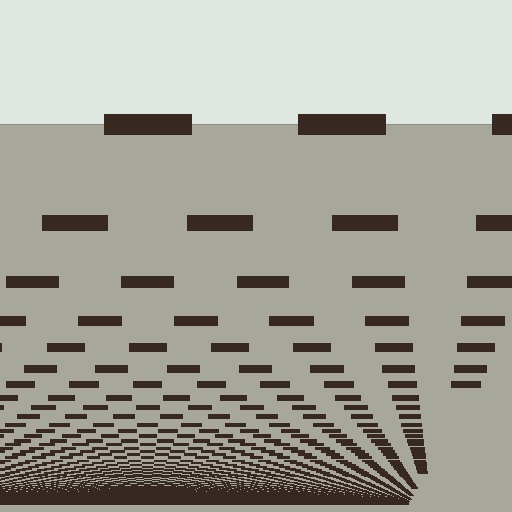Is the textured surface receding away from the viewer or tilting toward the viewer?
The surface appears to tilt toward the viewer. Texture elements get larger and sparser toward the top.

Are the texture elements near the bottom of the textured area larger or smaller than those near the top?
Smaller. The gradient is inverted — elements near the bottom are smaller and denser.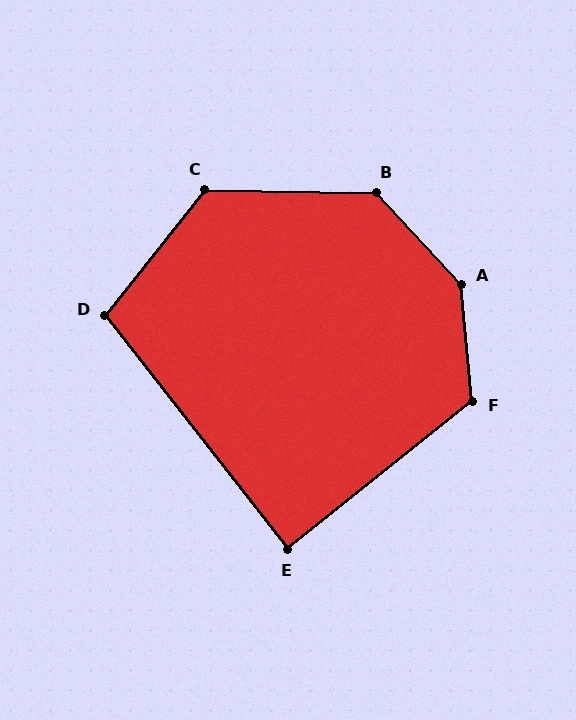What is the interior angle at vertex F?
Approximately 123 degrees (obtuse).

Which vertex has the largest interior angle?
A, at approximately 143 degrees.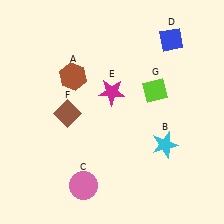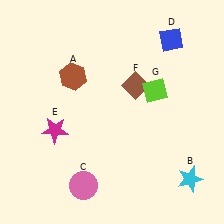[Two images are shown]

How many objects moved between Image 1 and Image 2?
3 objects moved between the two images.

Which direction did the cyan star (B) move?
The cyan star (B) moved down.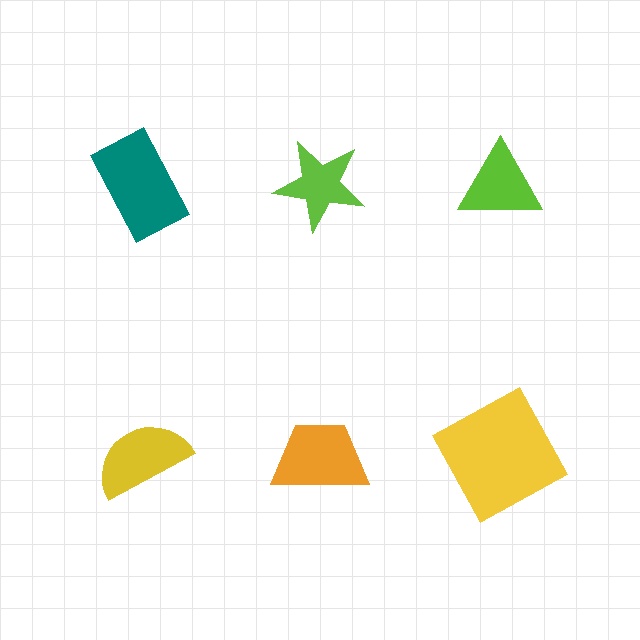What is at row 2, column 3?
A yellow square.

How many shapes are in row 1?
3 shapes.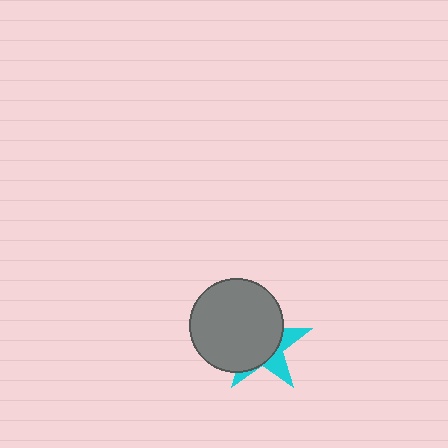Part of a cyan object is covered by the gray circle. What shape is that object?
It is a star.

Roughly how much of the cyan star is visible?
A small part of it is visible (roughly 32%).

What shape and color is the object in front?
The object in front is a gray circle.